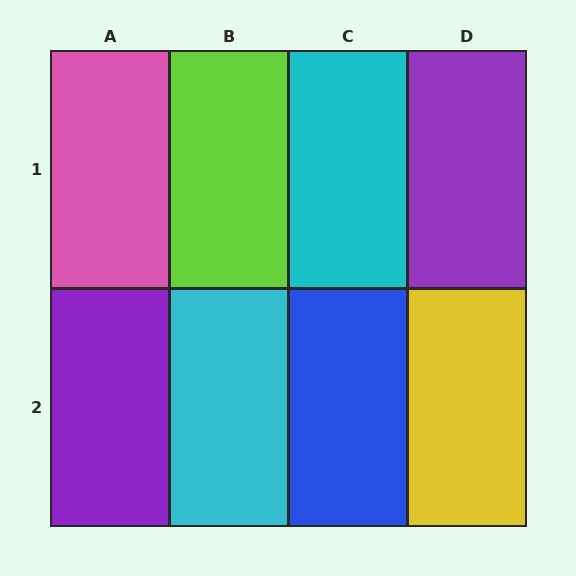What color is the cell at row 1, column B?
Lime.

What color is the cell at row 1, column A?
Pink.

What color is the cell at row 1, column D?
Purple.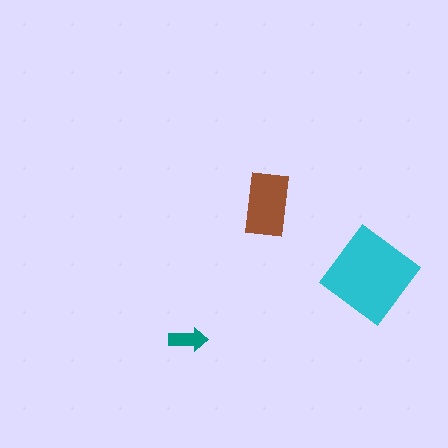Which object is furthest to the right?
The cyan diamond is rightmost.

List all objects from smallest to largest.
The teal arrow, the brown rectangle, the cyan diamond.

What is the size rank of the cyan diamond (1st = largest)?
1st.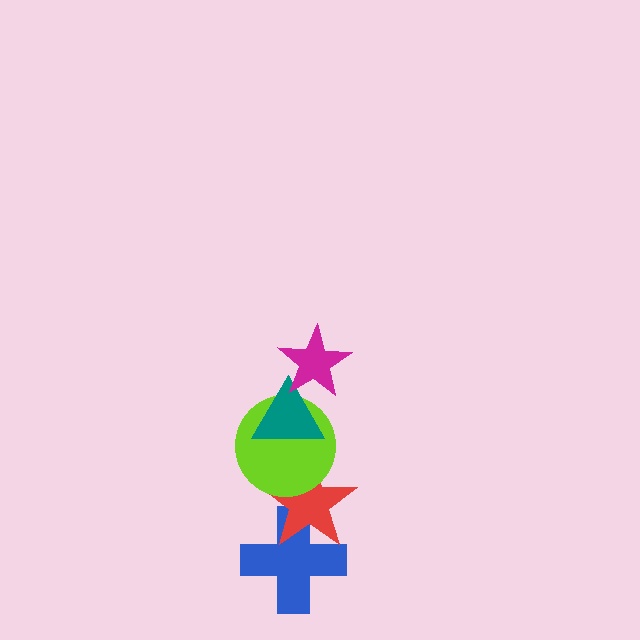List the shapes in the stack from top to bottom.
From top to bottom: the magenta star, the teal triangle, the lime circle, the red star, the blue cross.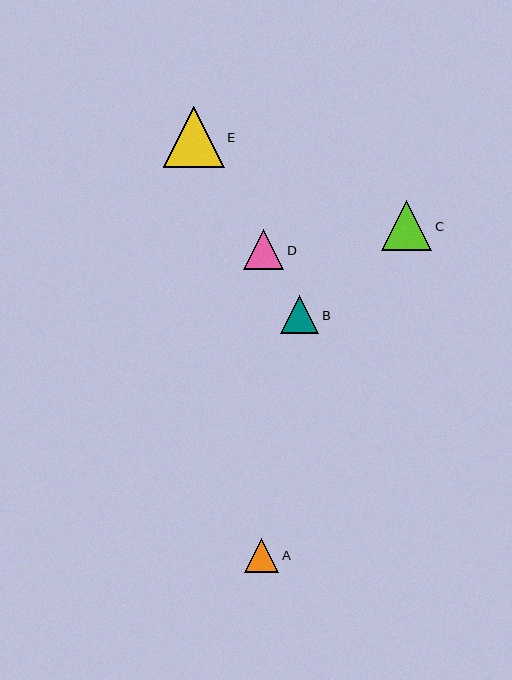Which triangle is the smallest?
Triangle A is the smallest with a size of approximately 34 pixels.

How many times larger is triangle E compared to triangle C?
Triangle E is approximately 1.2 times the size of triangle C.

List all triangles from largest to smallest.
From largest to smallest: E, C, D, B, A.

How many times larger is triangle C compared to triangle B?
Triangle C is approximately 1.3 times the size of triangle B.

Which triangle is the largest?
Triangle E is the largest with a size of approximately 61 pixels.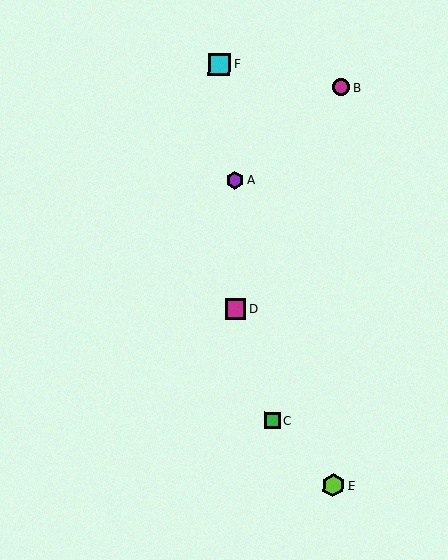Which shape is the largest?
The lime hexagon (labeled E) is the largest.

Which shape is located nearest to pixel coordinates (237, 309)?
The magenta square (labeled D) at (235, 309) is nearest to that location.